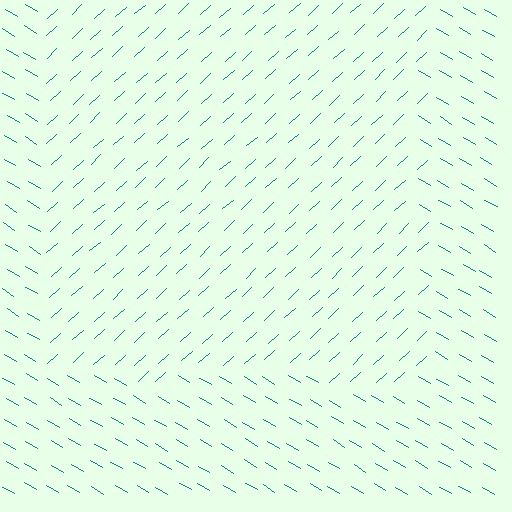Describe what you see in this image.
The image is filled with small teal line segments. A rectangle region in the image has lines oriented differently from the surrounding lines, creating a visible texture boundary.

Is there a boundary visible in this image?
Yes, there is a texture boundary formed by a change in line orientation.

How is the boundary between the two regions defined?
The boundary is defined purely by a change in line orientation (approximately 73 degrees difference). All lines are the same color and thickness.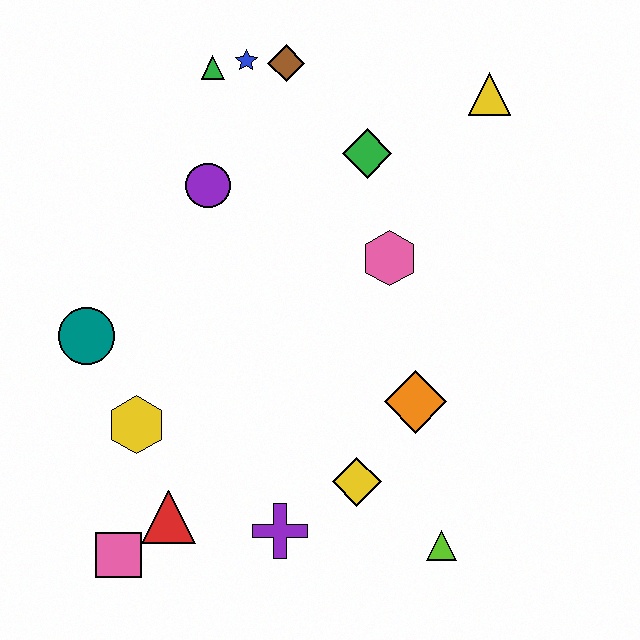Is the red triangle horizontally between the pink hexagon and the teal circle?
Yes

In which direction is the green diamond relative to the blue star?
The green diamond is to the right of the blue star.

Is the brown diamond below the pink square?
No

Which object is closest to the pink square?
The red triangle is closest to the pink square.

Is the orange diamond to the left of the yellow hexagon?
No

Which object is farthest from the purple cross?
The yellow triangle is farthest from the purple cross.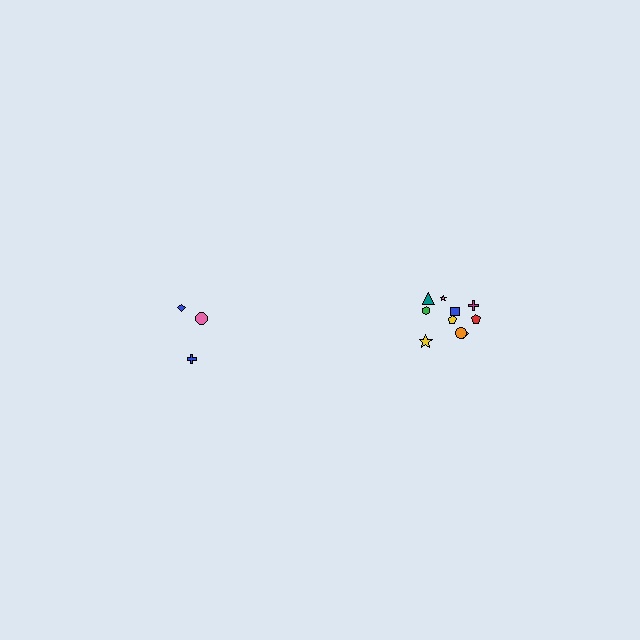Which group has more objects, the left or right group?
The right group.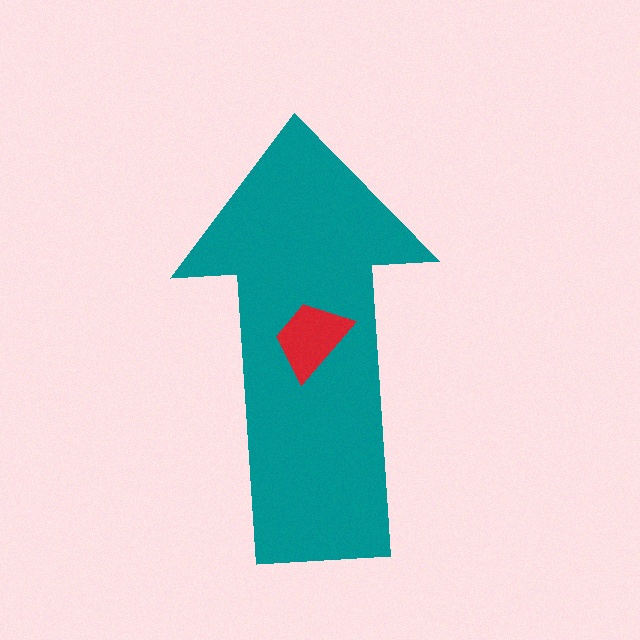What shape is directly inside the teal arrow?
The red trapezoid.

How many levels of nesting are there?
2.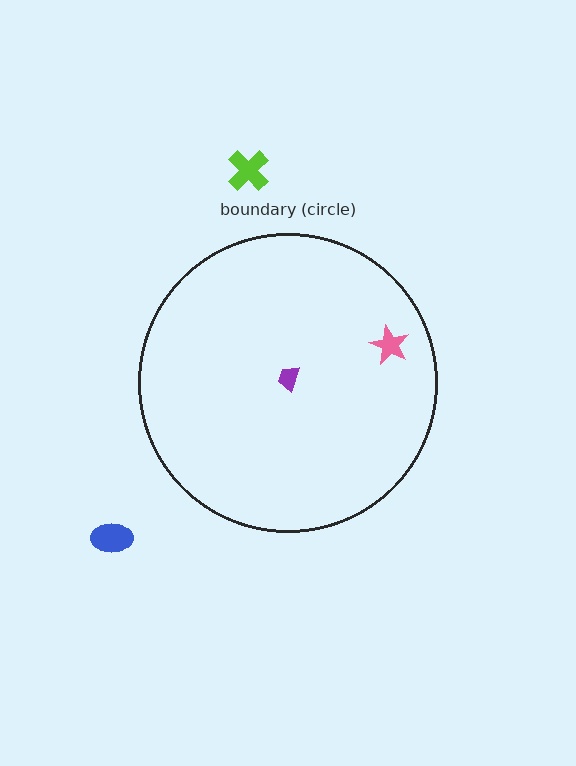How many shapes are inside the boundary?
2 inside, 2 outside.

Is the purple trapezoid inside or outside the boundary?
Inside.